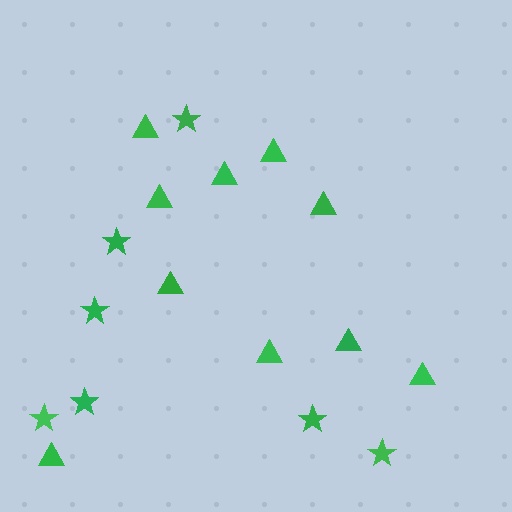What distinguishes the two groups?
There are 2 groups: one group of triangles (10) and one group of stars (7).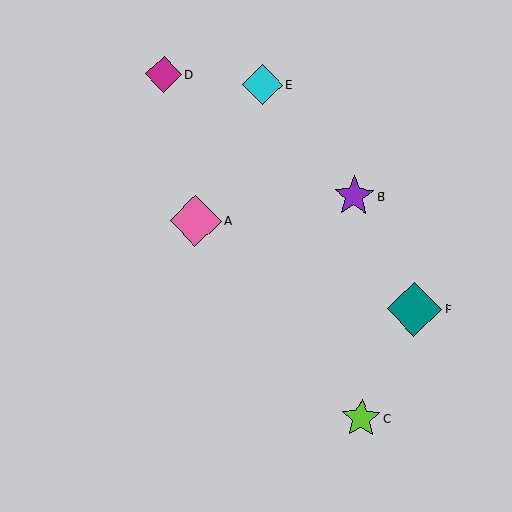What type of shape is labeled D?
Shape D is a magenta diamond.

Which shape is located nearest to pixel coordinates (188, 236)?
The pink diamond (labeled A) at (196, 221) is nearest to that location.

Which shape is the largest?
The teal diamond (labeled F) is the largest.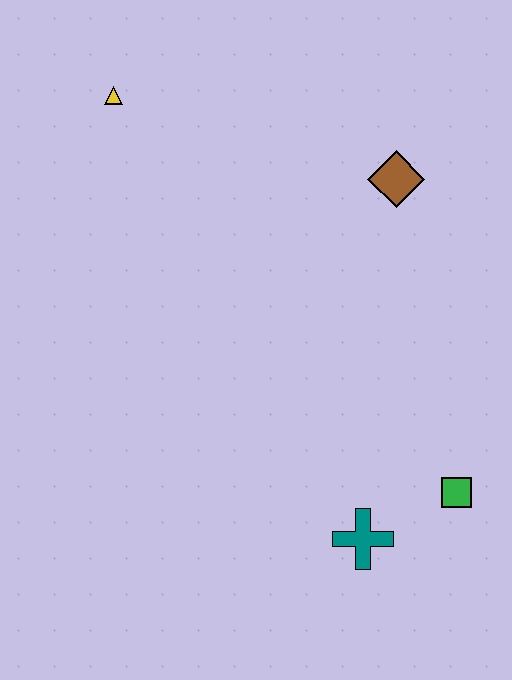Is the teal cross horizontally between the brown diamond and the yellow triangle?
Yes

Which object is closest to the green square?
The teal cross is closest to the green square.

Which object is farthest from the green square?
The yellow triangle is farthest from the green square.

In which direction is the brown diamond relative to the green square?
The brown diamond is above the green square.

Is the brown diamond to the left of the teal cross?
No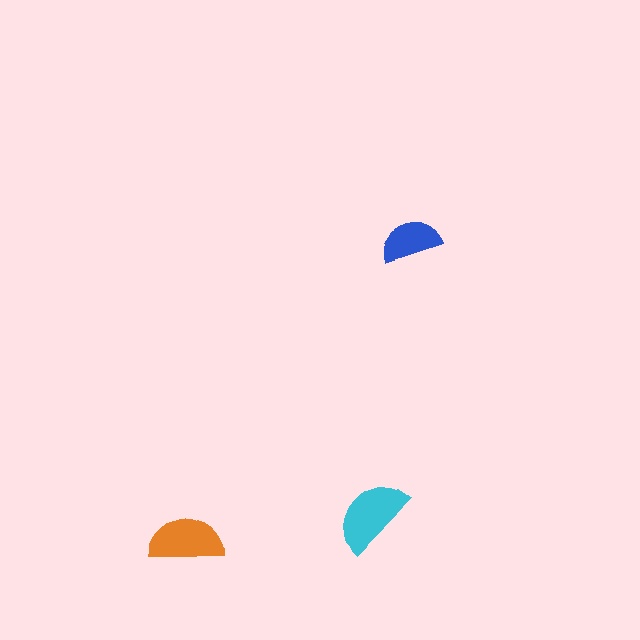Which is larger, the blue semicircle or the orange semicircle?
The orange one.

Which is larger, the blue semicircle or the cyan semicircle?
The cyan one.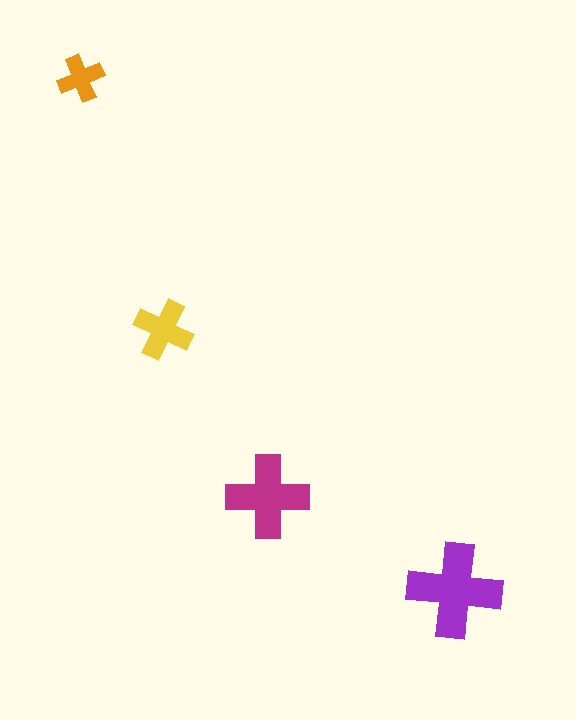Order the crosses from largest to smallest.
the purple one, the magenta one, the yellow one, the orange one.